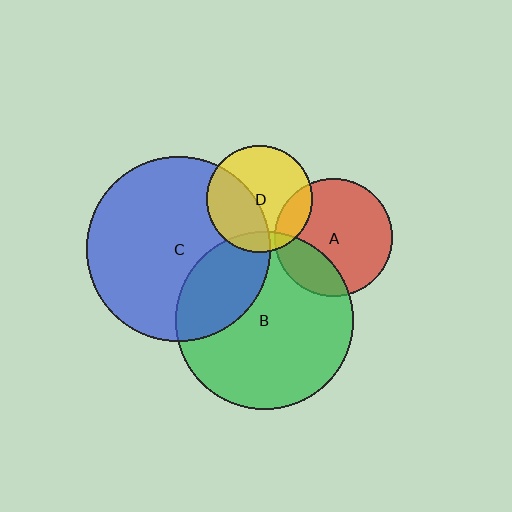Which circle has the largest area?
Circle C (blue).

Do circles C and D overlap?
Yes.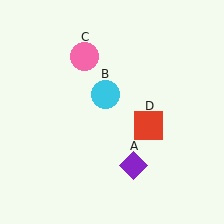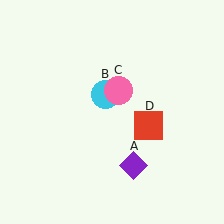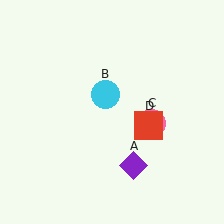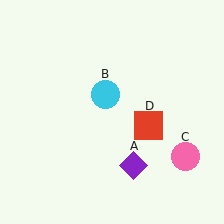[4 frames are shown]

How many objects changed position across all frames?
1 object changed position: pink circle (object C).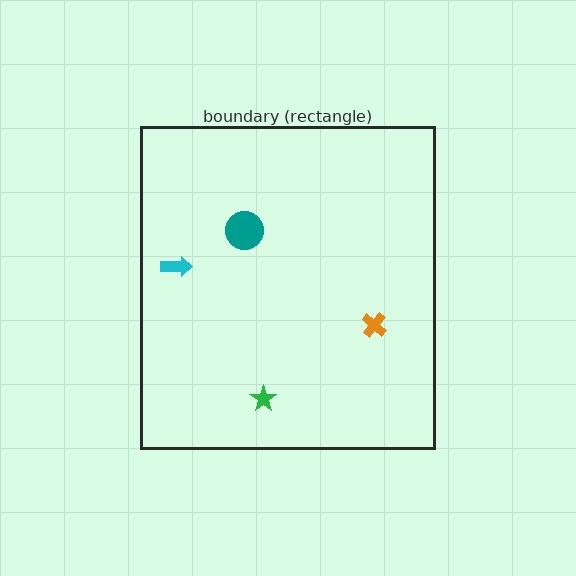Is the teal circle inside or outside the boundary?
Inside.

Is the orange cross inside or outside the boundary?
Inside.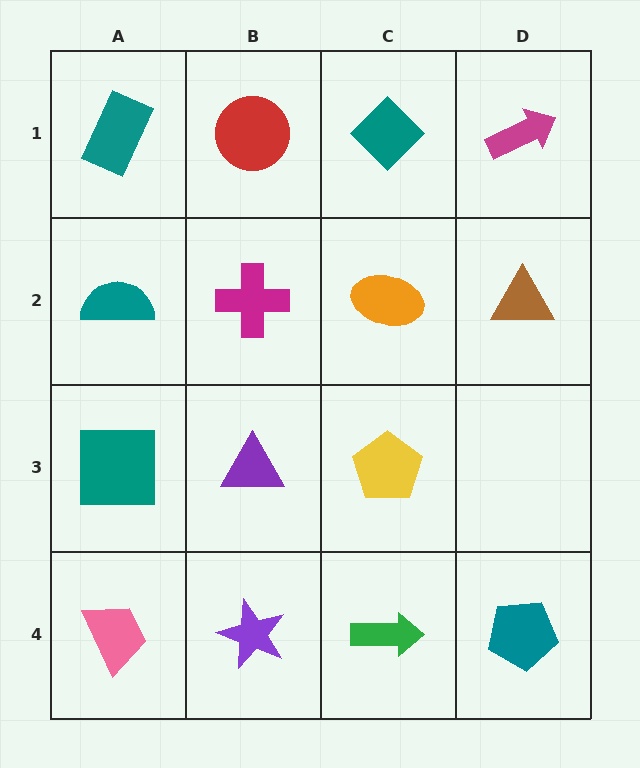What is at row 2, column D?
A brown triangle.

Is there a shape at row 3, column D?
No, that cell is empty.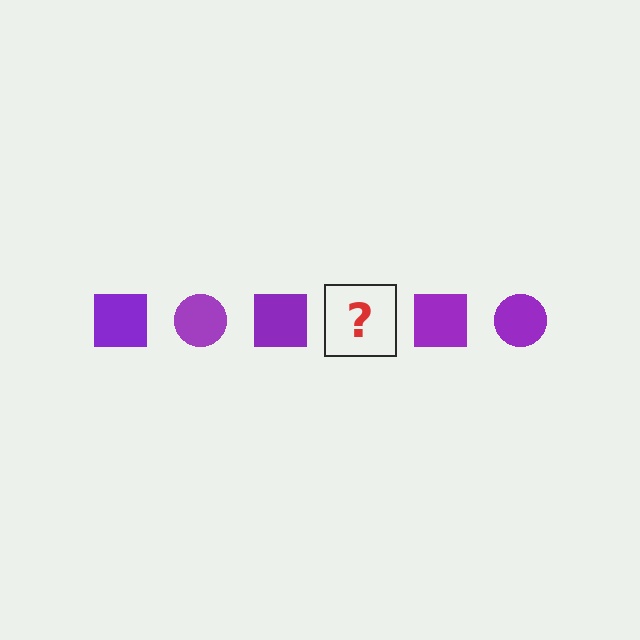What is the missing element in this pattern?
The missing element is a purple circle.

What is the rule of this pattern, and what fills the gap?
The rule is that the pattern cycles through square, circle shapes in purple. The gap should be filled with a purple circle.